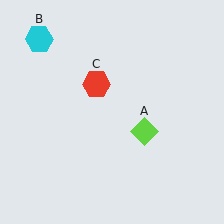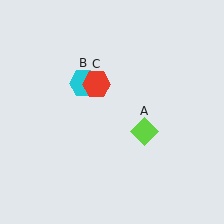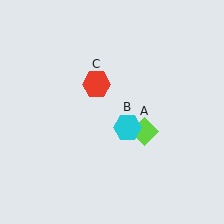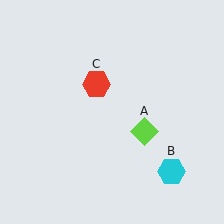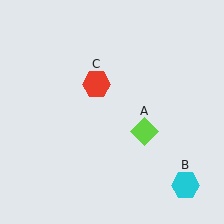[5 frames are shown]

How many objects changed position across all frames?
1 object changed position: cyan hexagon (object B).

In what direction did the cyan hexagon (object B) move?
The cyan hexagon (object B) moved down and to the right.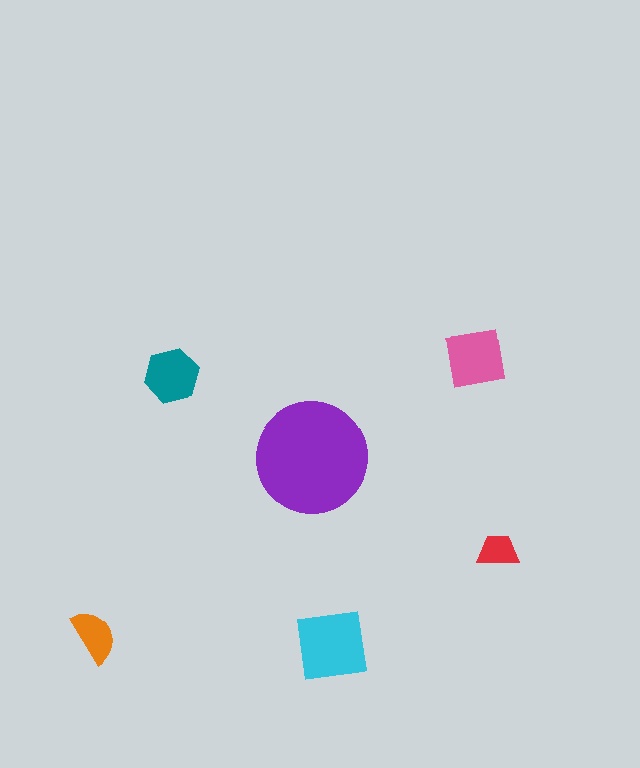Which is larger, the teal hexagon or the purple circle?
The purple circle.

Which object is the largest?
The purple circle.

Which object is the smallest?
The red trapezoid.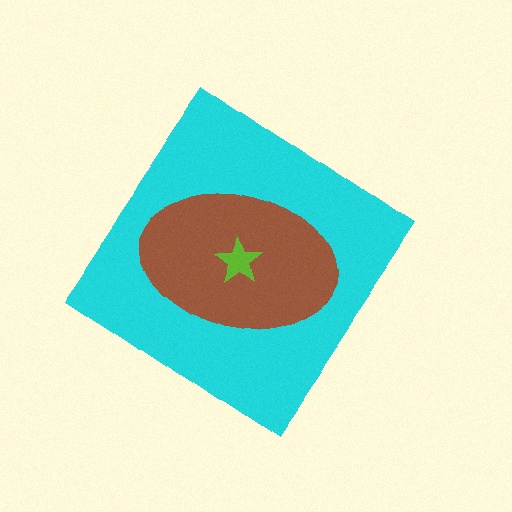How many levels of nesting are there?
3.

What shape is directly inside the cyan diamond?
The brown ellipse.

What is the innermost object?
The lime star.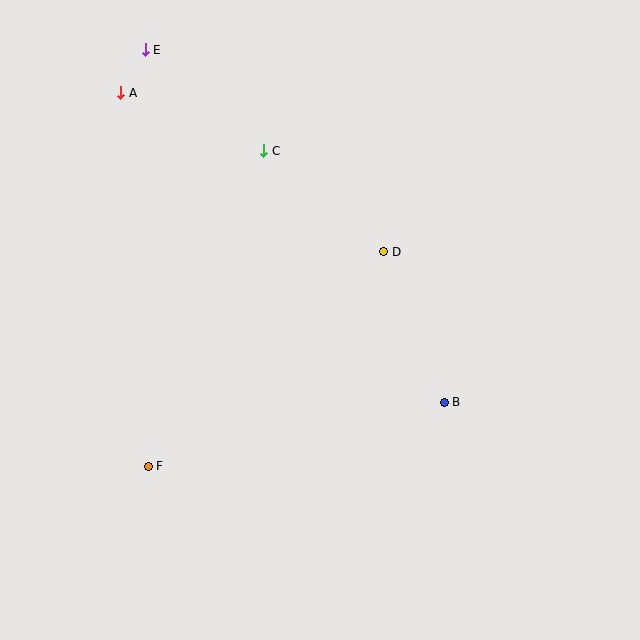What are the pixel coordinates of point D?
Point D is at (384, 252).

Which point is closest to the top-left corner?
Point A is closest to the top-left corner.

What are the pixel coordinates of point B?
Point B is at (444, 402).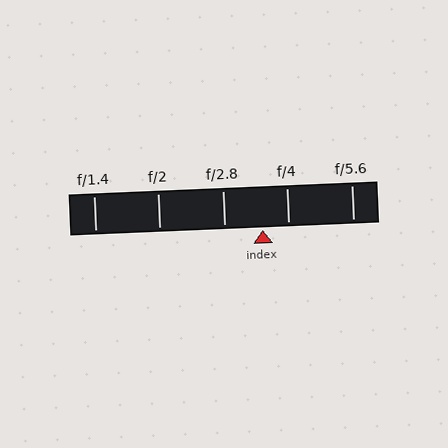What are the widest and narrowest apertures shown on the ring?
The widest aperture shown is f/1.4 and the narrowest is f/5.6.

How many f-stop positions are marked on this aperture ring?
There are 5 f-stop positions marked.